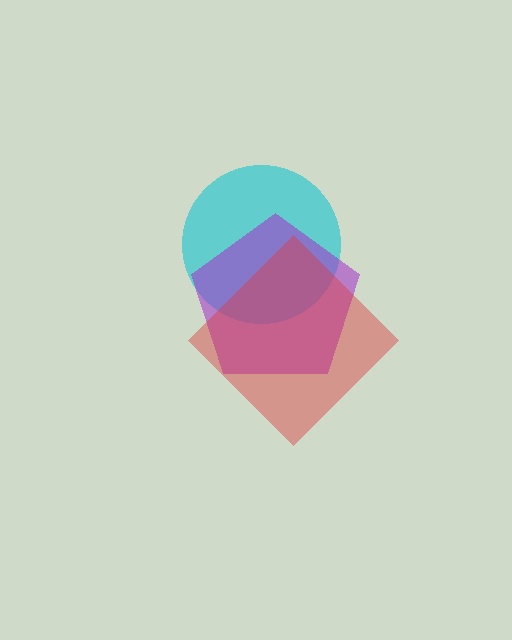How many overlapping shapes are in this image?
There are 3 overlapping shapes in the image.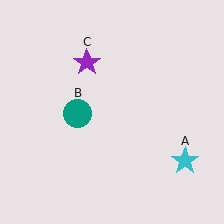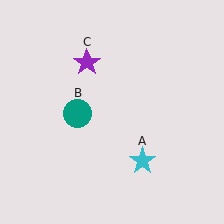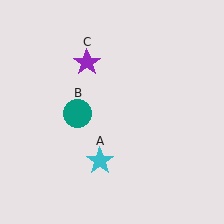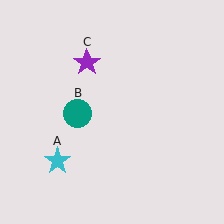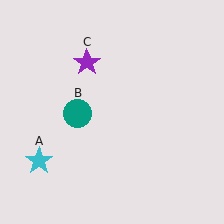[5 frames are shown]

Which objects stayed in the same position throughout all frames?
Teal circle (object B) and purple star (object C) remained stationary.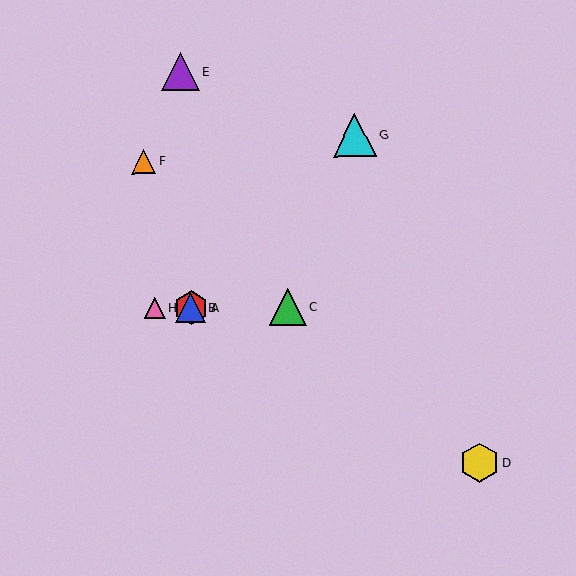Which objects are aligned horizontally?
Objects A, B, C, H are aligned horizontally.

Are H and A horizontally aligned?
Yes, both are at y≈308.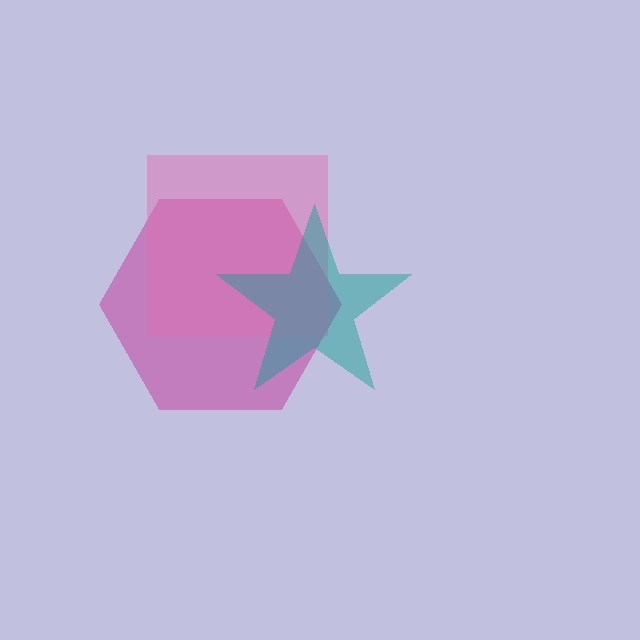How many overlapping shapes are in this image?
There are 3 overlapping shapes in the image.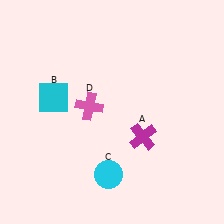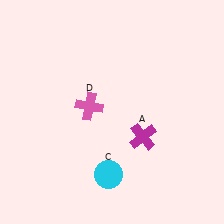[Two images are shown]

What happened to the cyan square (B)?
The cyan square (B) was removed in Image 2. It was in the top-left area of Image 1.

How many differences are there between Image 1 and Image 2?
There is 1 difference between the two images.